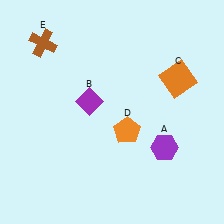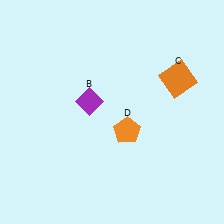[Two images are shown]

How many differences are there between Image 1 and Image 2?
There are 2 differences between the two images.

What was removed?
The purple hexagon (A), the brown cross (E) were removed in Image 2.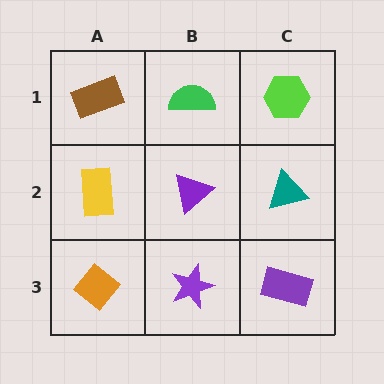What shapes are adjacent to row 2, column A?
A brown rectangle (row 1, column A), an orange diamond (row 3, column A), a purple triangle (row 2, column B).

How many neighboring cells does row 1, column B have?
3.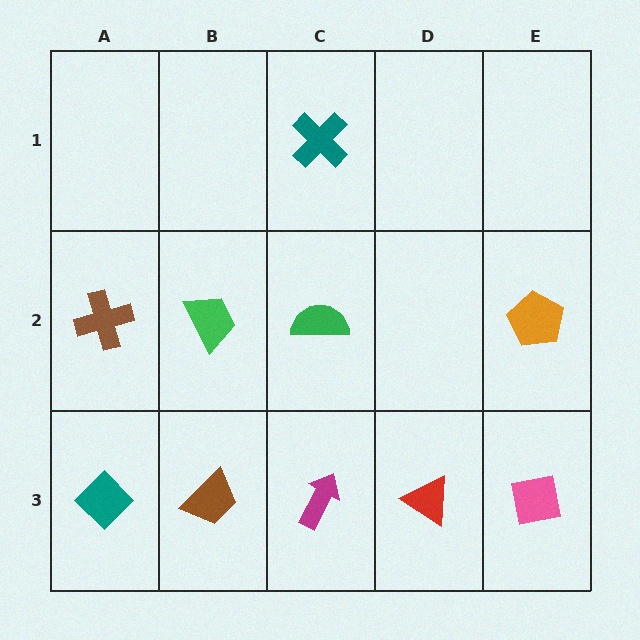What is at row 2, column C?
A green semicircle.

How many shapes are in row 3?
5 shapes.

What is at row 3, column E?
A pink square.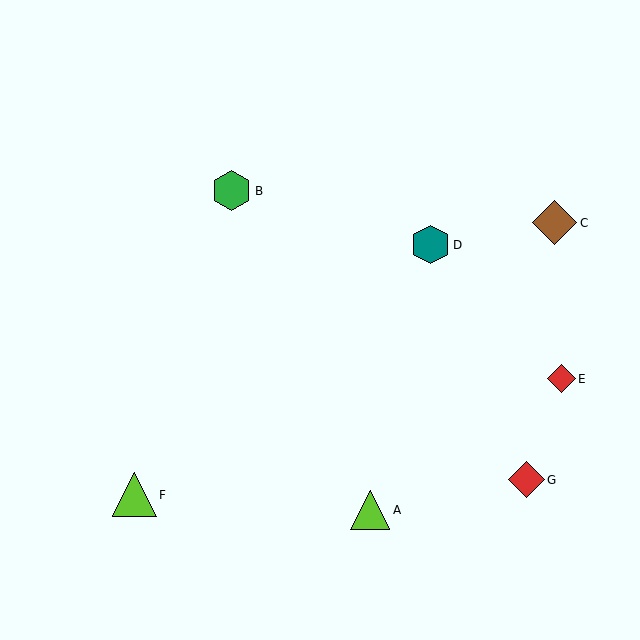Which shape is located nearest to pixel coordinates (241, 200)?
The green hexagon (labeled B) at (232, 191) is nearest to that location.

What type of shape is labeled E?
Shape E is a red diamond.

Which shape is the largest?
The lime triangle (labeled F) is the largest.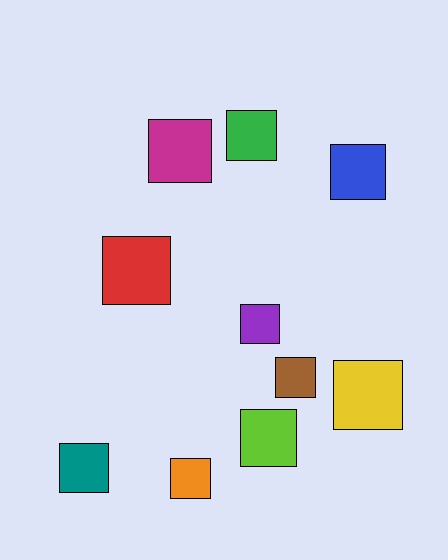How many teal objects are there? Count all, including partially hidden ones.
There is 1 teal object.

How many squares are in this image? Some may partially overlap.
There are 10 squares.